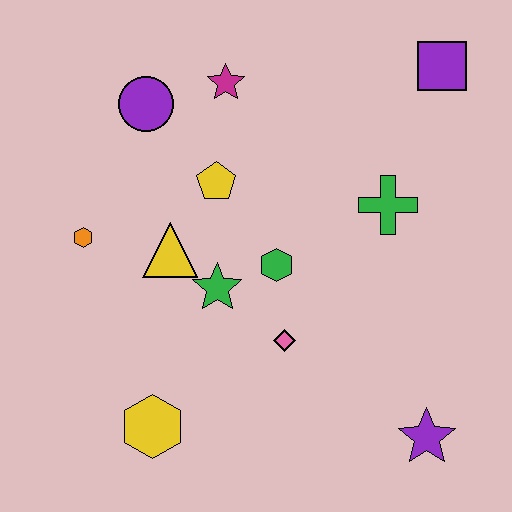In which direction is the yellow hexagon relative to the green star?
The yellow hexagon is below the green star.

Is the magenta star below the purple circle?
No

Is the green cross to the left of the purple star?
Yes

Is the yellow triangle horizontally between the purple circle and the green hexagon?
Yes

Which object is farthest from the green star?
The purple square is farthest from the green star.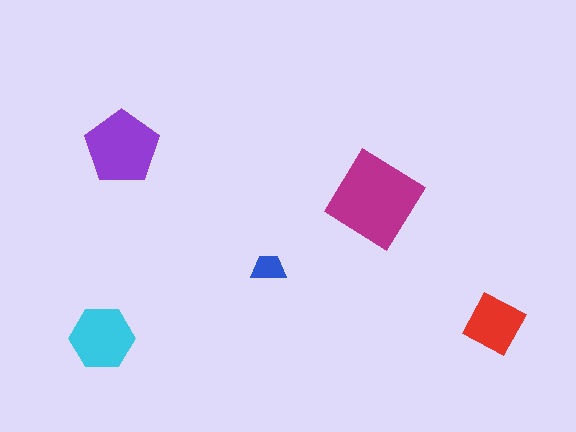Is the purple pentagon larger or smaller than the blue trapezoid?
Larger.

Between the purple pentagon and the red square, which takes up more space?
The purple pentagon.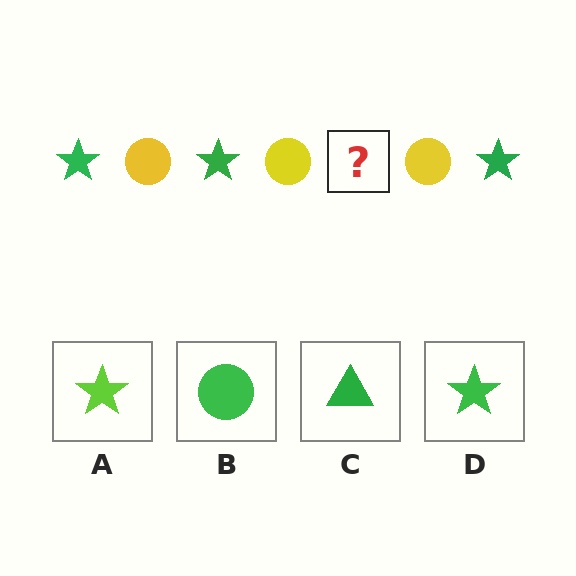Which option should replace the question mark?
Option D.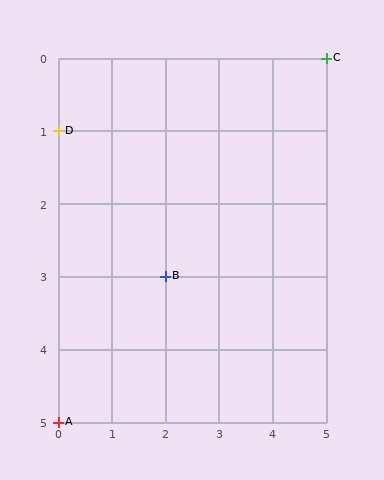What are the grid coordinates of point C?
Point C is at grid coordinates (5, 0).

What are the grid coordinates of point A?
Point A is at grid coordinates (0, 5).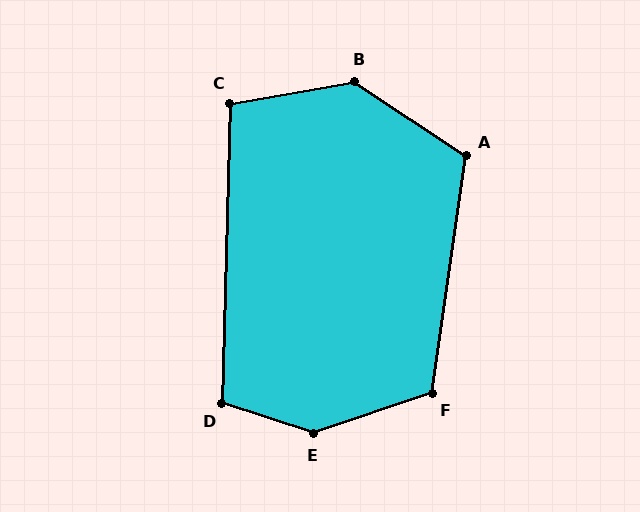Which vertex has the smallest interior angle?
C, at approximately 101 degrees.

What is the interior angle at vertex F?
Approximately 117 degrees (obtuse).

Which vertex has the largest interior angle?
E, at approximately 144 degrees.